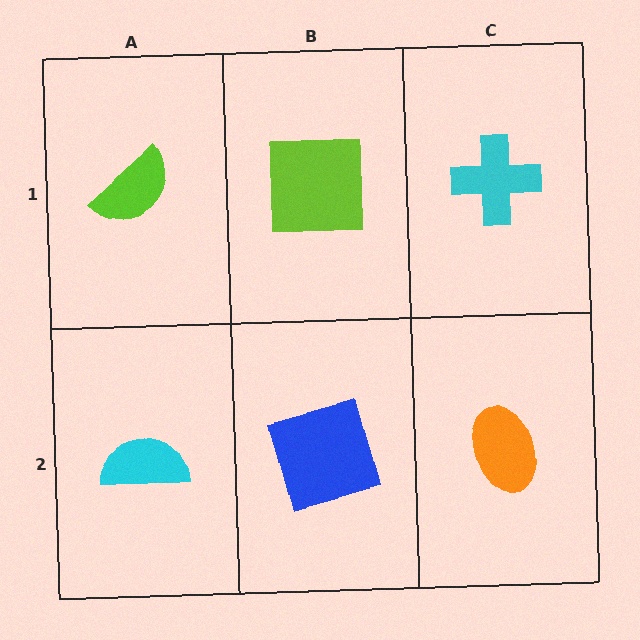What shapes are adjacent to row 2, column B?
A lime square (row 1, column B), a cyan semicircle (row 2, column A), an orange ellipse (row 2, column C).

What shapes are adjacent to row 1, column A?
A cyan semicircle (row 2, column A), a lime square (row 1, column B).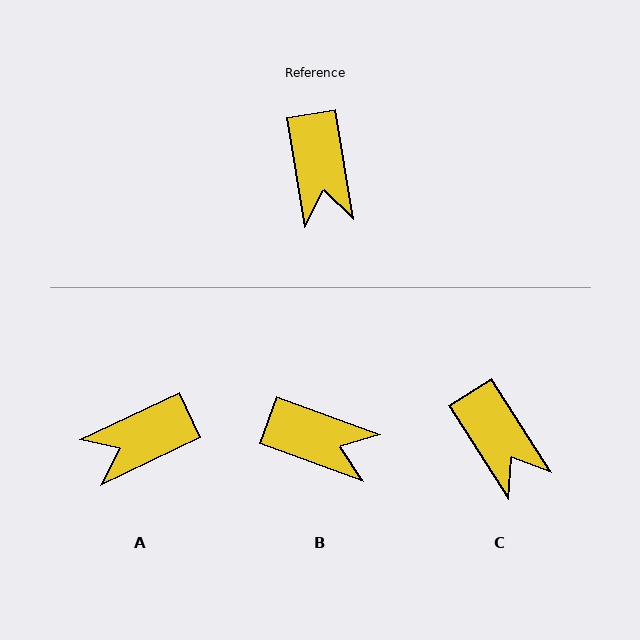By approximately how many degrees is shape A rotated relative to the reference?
Approximately 74 degrees clockwise.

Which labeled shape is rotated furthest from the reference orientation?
A, about 74 degrees away.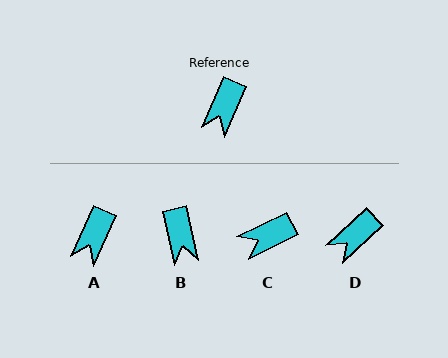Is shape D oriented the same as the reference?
No, it is off by about 23 degrees.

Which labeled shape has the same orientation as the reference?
A.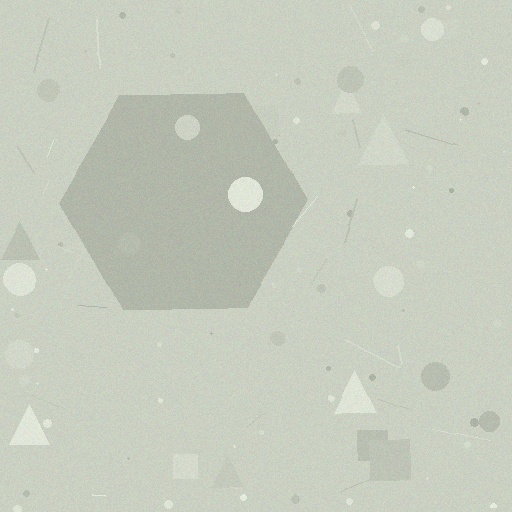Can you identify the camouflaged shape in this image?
The camouflaged shape is a hexagon.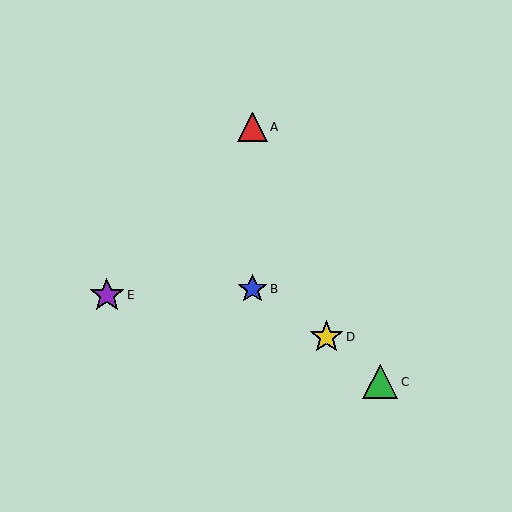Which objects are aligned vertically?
Objects A, B are aligned vertically.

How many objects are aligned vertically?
2 objects (A, B) are aligned vertically.